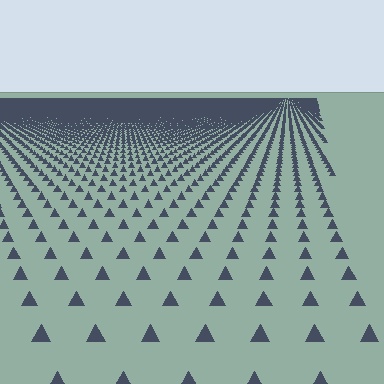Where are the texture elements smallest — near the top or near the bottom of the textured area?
Near the top.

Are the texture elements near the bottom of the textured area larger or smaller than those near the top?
Larger. Near the bottom, elements are closer to the viewer and appear at a bigger on-screen size.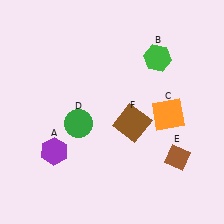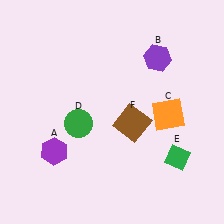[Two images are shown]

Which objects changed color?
B changed from green to purple. E changed from brown to green.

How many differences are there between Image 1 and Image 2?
There are 2 differences between the two images.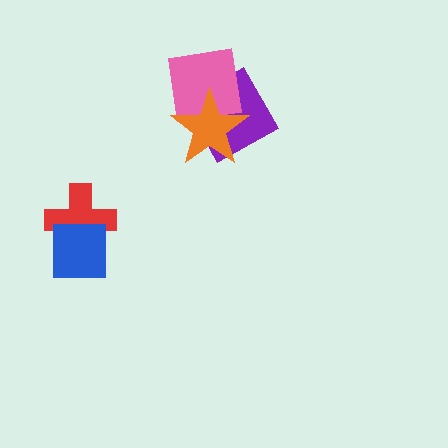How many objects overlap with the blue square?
1 object overlaps with the blue square.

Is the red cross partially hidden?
Yes, it is partially covered by another shape.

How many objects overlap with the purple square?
2 objects overlap with the purple square.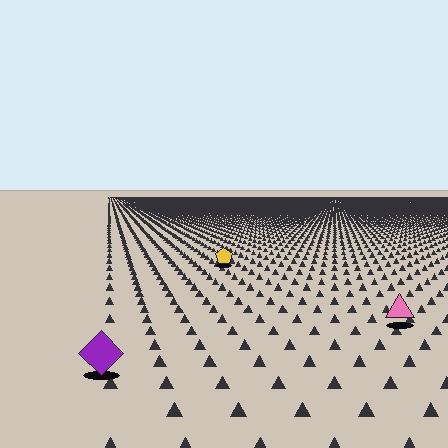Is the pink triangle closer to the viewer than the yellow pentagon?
Yes. The pink triangle is closer — you can tell from the texture gradient: the ground texture is coarser near it.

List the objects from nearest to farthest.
From nearest to farthest: the purple diamond, the pink triangle, the yellow pentagon.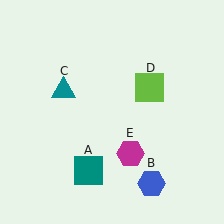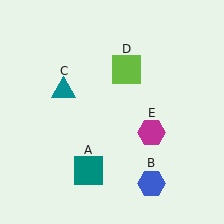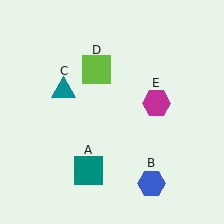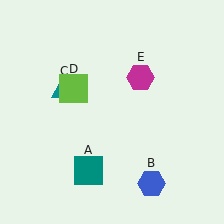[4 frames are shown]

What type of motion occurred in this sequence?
The lime square (object D), magenta hexagon (object E) rotated counterclockwise around the center of the scene.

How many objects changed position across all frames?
2 objects changed position: lime square (object D), magenta hexagon (object E).